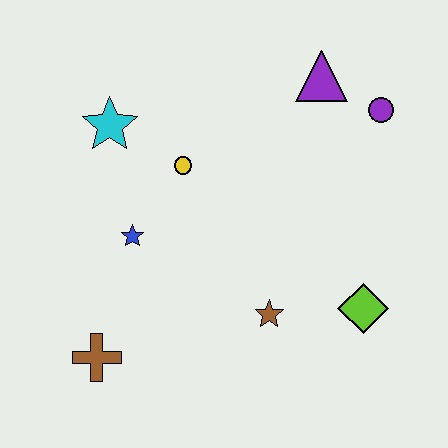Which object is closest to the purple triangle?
The purple circle is closest to the purple triangle.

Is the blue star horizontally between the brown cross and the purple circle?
Yes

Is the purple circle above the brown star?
Yes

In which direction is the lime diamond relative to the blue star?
The lime diamond is to the right of the blue star.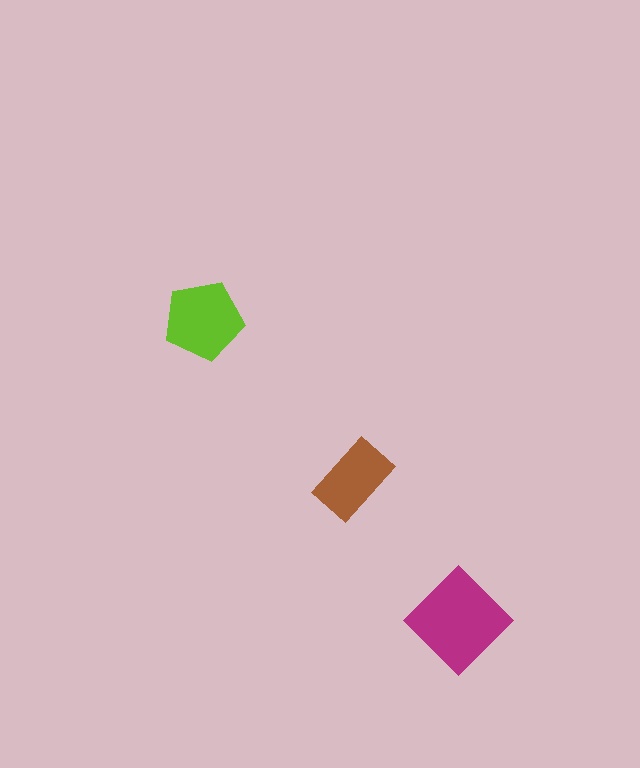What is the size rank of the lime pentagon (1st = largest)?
2nd.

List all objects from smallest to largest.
The brown rectangle, the lime pentagon, the magenta diamond.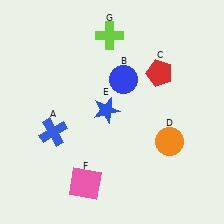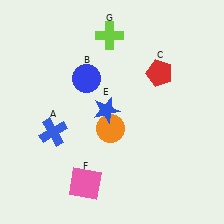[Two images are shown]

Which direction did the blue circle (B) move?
The blue circle (B) moved left.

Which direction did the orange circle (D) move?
The orange circle (D) moved left.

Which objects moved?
The objects that moved are: the blue circle (B), the orange circle (D).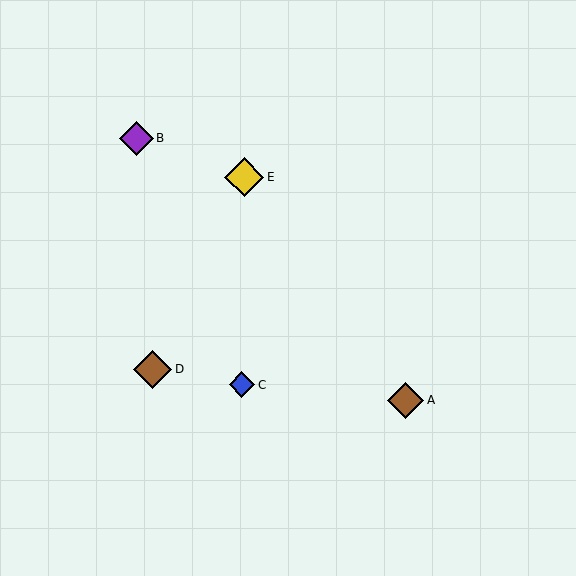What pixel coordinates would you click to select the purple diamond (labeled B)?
Click at (136, 138) to select the purple diamond B.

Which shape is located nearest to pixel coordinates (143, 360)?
The brown diamond (labeled D) at (153, 369) is nearest to that location.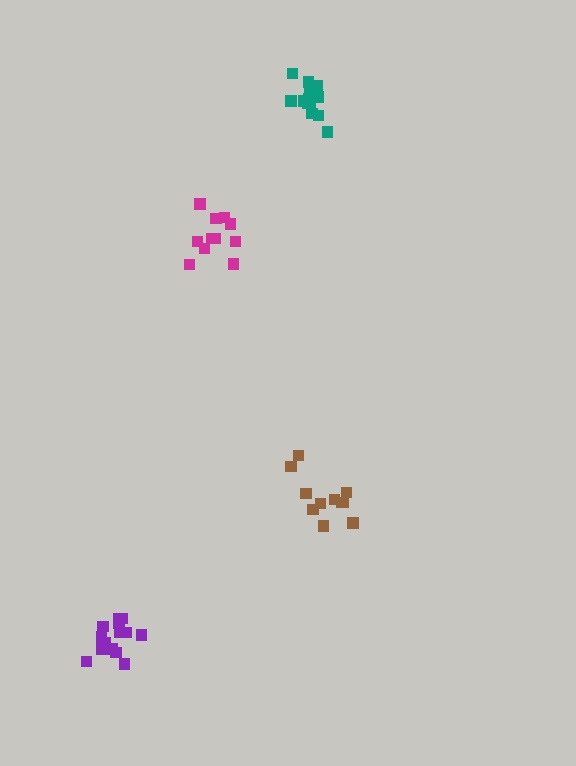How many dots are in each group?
Group 1: 11 dots, Group 2: 14 dots, Group 3: 16 dots, Group 4: 12 dots (53 total).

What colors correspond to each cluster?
The clusters are colored: brown, teal, purple, magenta.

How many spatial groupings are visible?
There are 4 spatial groupings.